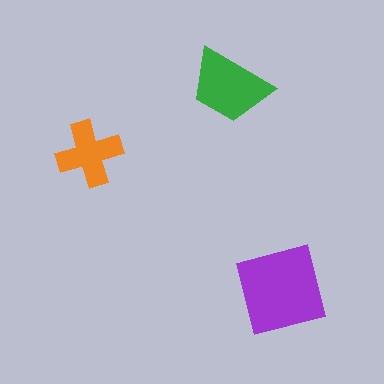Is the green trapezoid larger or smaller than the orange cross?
Larger.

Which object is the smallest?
The orange cross.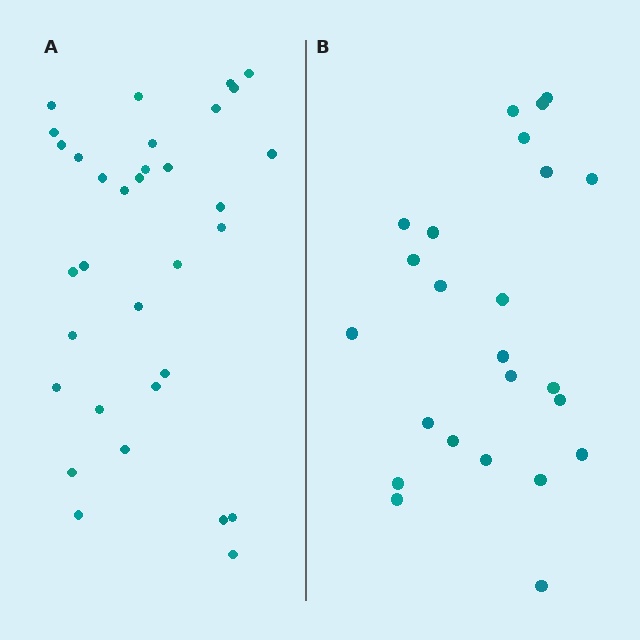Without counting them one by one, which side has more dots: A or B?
Region A (the left region) has more dots.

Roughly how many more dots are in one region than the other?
Region A has roughly 8 or so more dots than region B.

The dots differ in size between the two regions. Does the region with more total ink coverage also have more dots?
No. Region B has more total ink coverage because its dots are larger, but region A actually contains more individual dots. Total area can be misleading — the number of items is what matters here.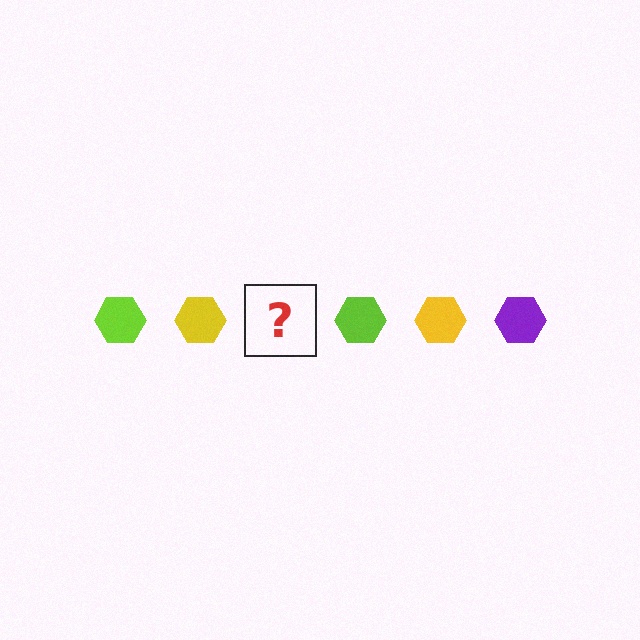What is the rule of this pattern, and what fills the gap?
The rule is that the pattern cycles through lime, yellow, purple hexagons. The gap should be filled with a purple hexagon.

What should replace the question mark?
The question mark should be replaced with a purple hexagon.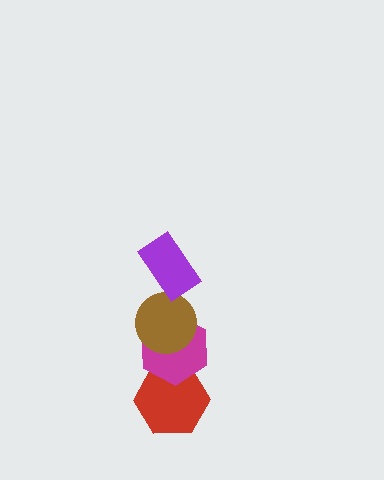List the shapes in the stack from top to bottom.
From top to bottom: the purple rectangle, the brown circle, the magenta hexagon, the red hexagon.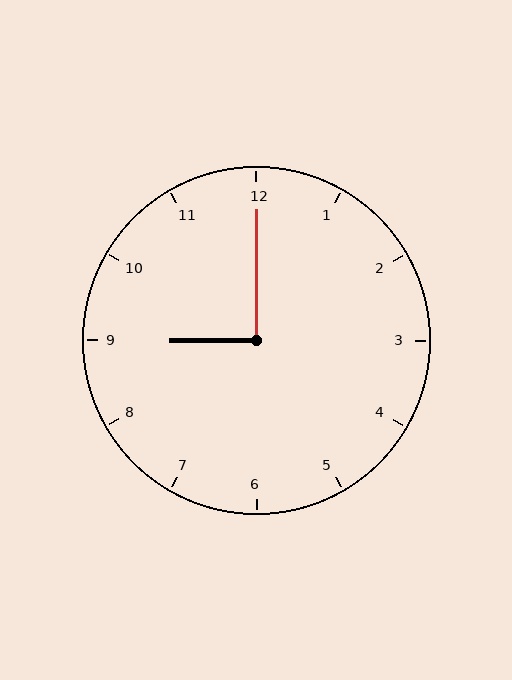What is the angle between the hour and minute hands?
Approximately 90 degrees.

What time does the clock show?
9:00.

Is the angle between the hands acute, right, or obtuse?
It is right.